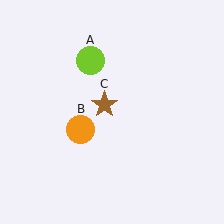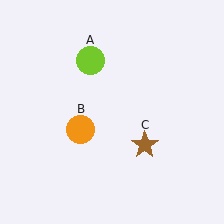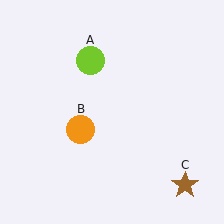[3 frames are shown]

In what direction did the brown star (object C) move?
The brown star (object C) moved down and to the right.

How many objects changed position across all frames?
1 object changed position: brown star (object C).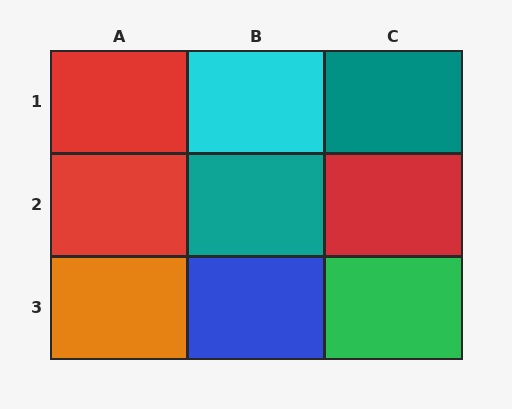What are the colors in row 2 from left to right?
Red, teal, red.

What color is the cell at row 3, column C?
Green.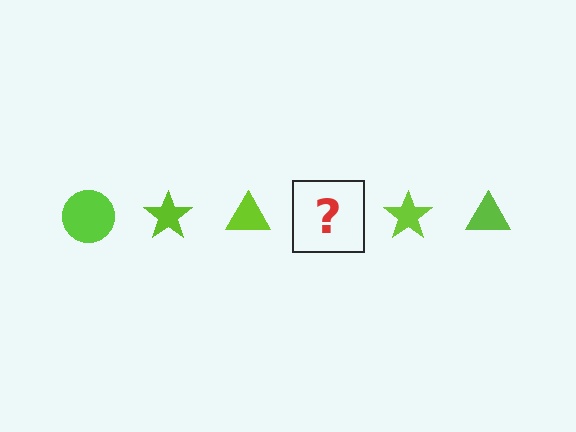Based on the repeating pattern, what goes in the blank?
The blank should be a lime circle.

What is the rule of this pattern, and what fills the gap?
The rule is that the pattern cycles through circle, star, triangle shapes in lime. The gap should be filled with a lime circle.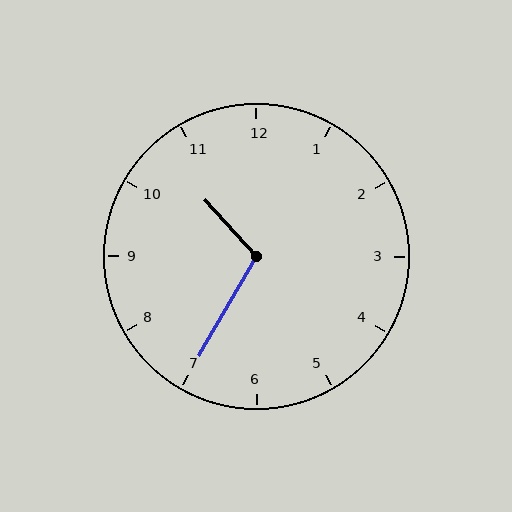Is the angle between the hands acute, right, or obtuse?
It is obtuse.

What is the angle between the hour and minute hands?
Approximately 108 degrees.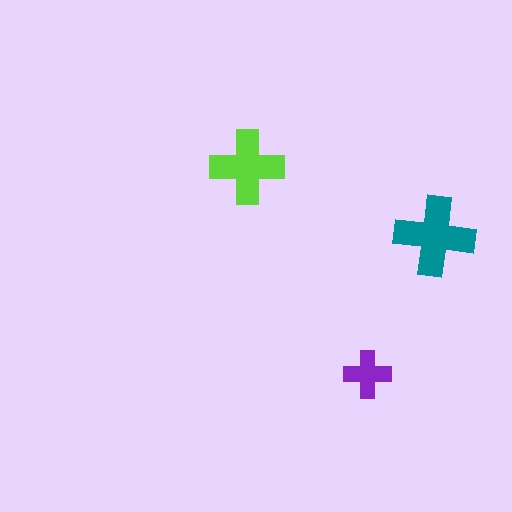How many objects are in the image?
There are 3 objects in the image.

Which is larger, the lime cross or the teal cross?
The teal one.